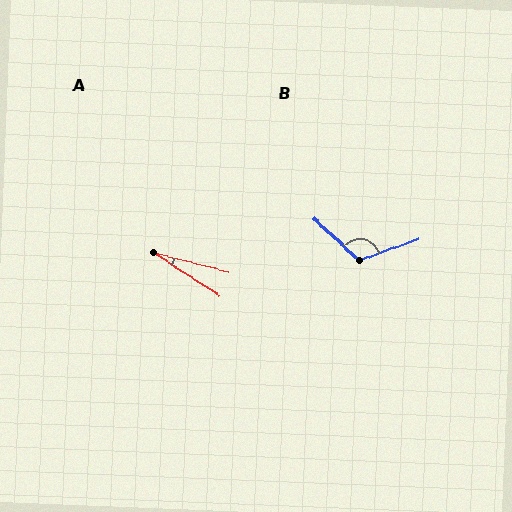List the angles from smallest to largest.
A (19°), B (118°).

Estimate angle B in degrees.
Approximately 118 degrees.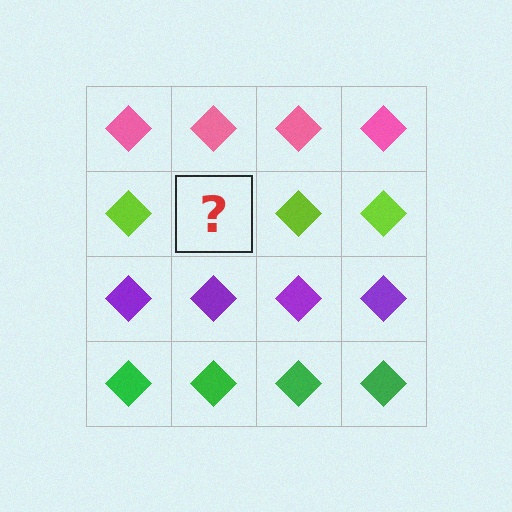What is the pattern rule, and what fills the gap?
The rule is that each row has a consistent color. The gap should be filled with a lime diamond.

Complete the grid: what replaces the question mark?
The question mark should be replaced with a lime diamond.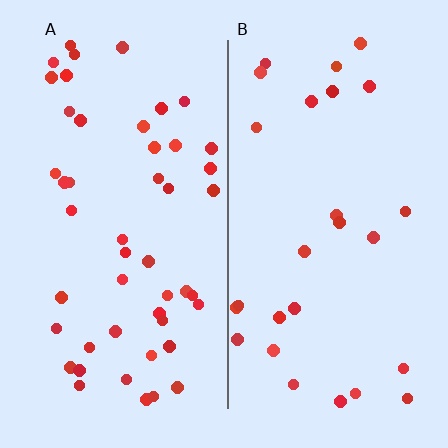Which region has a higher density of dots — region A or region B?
A (the left).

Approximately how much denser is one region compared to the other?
Approximately 1.8× — region A over region B.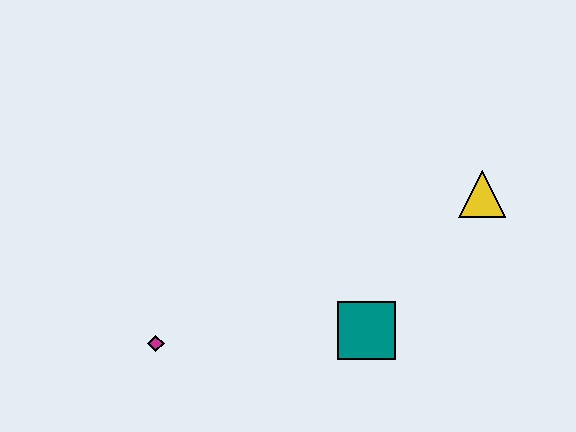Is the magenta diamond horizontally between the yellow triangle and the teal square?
No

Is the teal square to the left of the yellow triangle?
Yes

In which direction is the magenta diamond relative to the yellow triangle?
The magenta diamond is to the left of the yellow triangle.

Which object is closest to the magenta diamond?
The teal square is closest to the magenta diamond.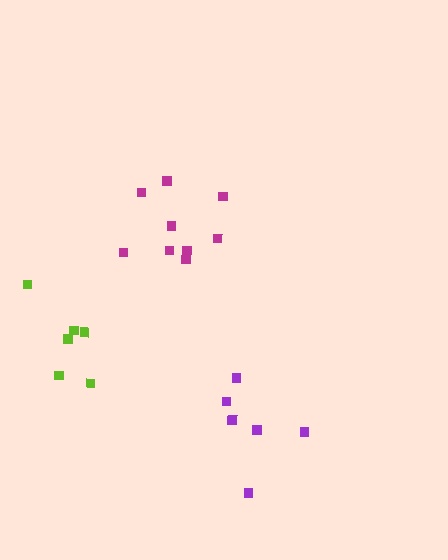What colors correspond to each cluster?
The clusters are colored: purple, magenta, lime.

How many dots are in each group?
Group 1: 6 dots, Group 2: 9 dots, Group 3: 6 dots (21 total).